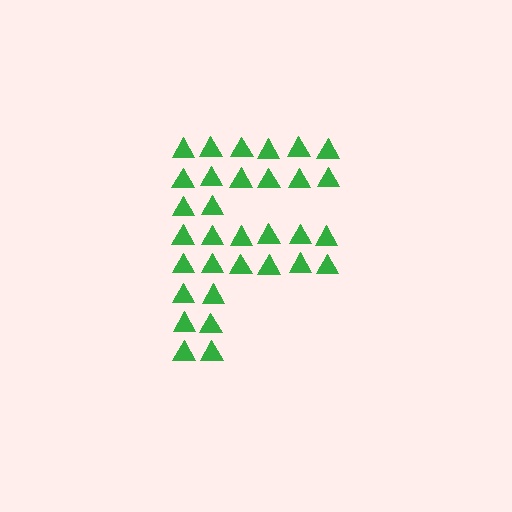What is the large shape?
The large shape is the letter F.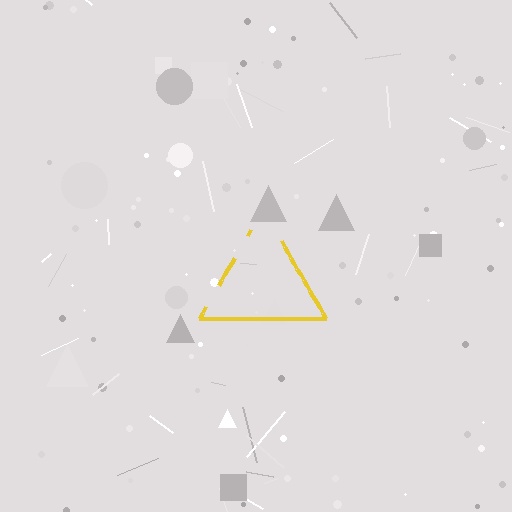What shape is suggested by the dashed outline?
The dashed outline suggests a triangle.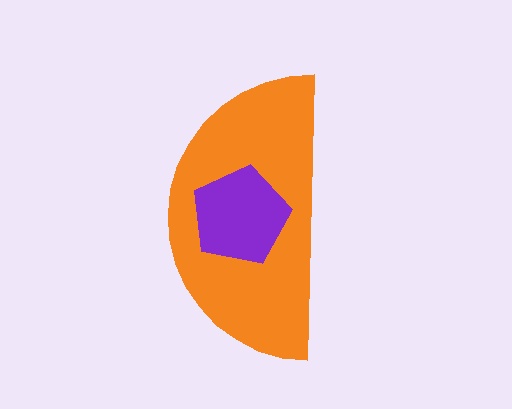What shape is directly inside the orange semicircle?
The purple pentagon.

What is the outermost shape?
The orange semicircle.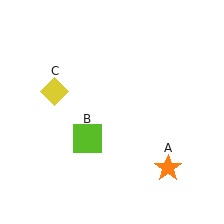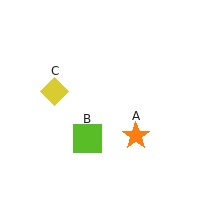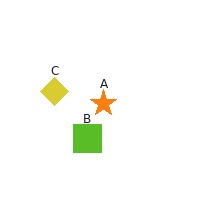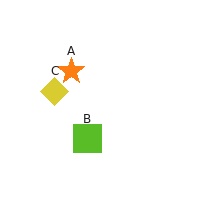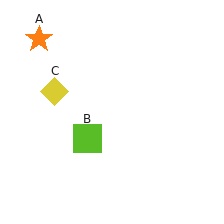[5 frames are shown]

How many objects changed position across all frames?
1 object changed position: orange star (object A).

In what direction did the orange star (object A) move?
The orange star (object A) moved up and to the left.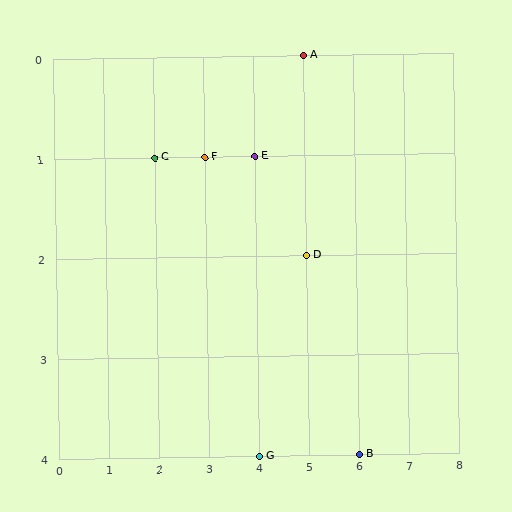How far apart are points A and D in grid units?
Points A and D are 2 rows apart.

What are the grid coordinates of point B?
Point B is at grid coordinates (6, 4).